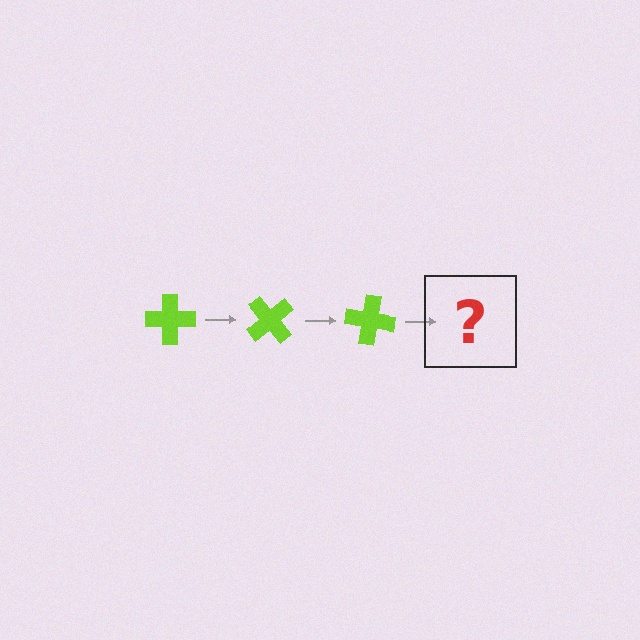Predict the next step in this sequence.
The next step is a lime cross rotated 150 degrees.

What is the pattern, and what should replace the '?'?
The pattern is that the cross rotates 50 degrees each step. The '?' should be a lime cross rotated 150 degrees.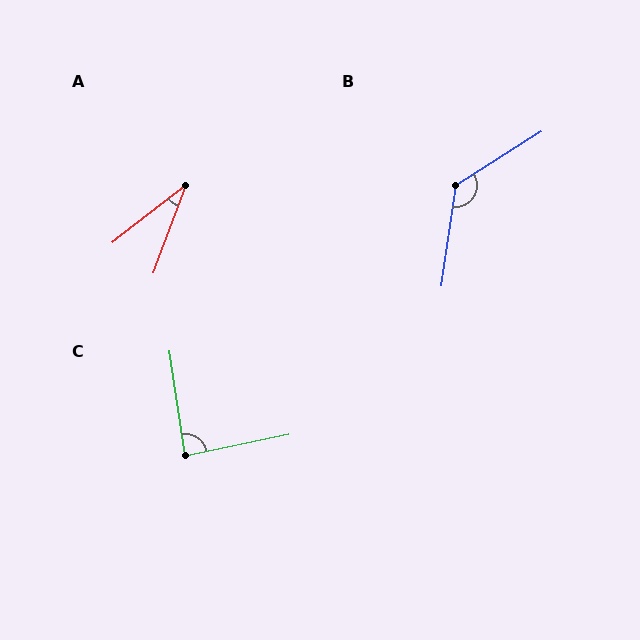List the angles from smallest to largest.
A (32°), C (87°), B (130°).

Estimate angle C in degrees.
Approximately 87 degrees.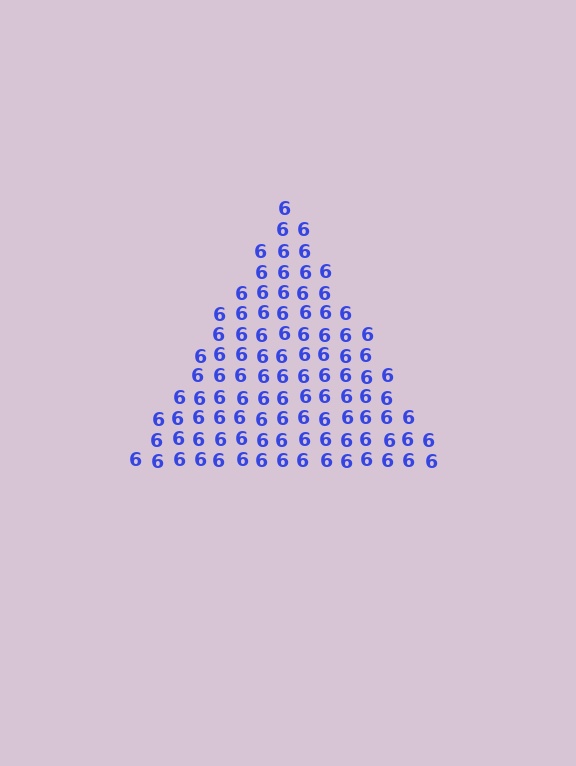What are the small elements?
The small elements are digit 6's.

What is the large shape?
The large shape is a triangle.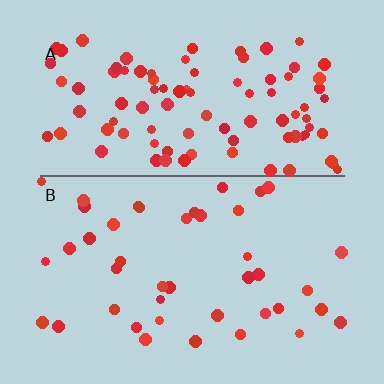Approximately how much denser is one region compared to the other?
Approximately 2.3× — region A over region B.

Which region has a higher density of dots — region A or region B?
A (the top).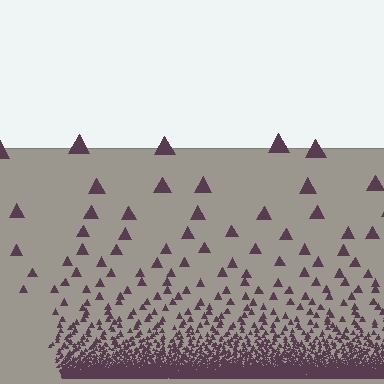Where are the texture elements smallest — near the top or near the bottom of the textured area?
Near the bottom.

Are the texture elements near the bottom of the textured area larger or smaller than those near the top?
Smaller. The gradient is inverted — elements near the bottom are smaller and denser.